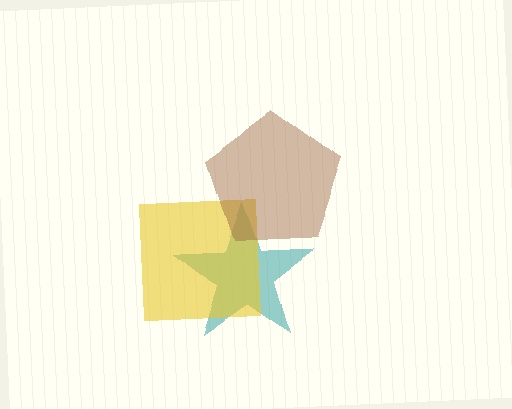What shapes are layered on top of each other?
The layered shapes are: a teal star, a yellow square, a brown pentagon.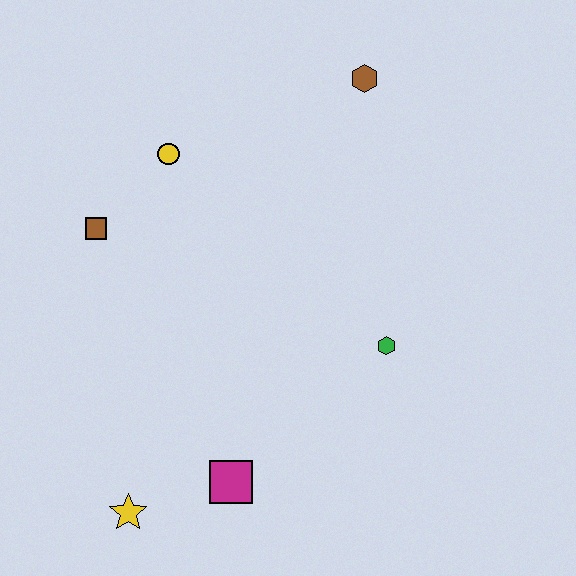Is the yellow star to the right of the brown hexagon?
No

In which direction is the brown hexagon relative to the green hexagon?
The brown hexagon is above the green hexagon.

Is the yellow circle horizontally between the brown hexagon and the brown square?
Yes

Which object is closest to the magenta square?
The yellow star is closest to the magenta square.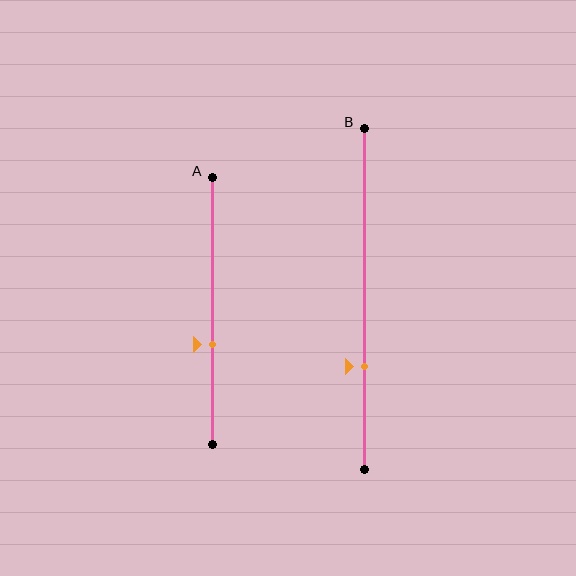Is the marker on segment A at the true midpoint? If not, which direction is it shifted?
No, the marker on segment A is shifted downward by about 13% of the segment length.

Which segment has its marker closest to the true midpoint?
Segment A has its marker closest to the true midpoint.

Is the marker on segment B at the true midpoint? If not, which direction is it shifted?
No, the marker on segment B is shifted downward by about 20% of the segment length.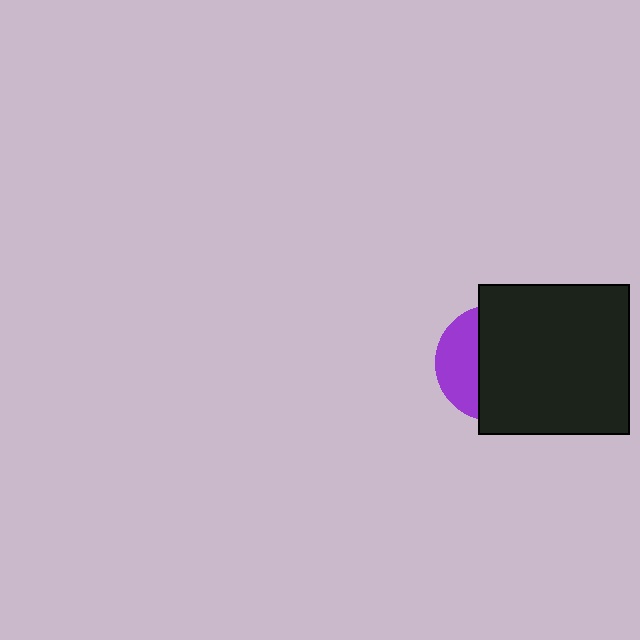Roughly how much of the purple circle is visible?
A small part of it is visible (roughly 34%).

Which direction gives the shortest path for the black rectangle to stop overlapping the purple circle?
Moving right gives the shortest separation.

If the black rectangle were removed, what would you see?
You would see the complete purple circle.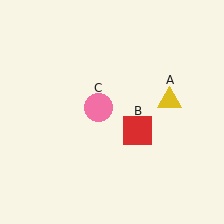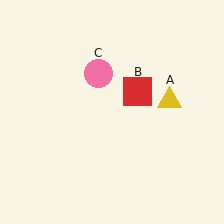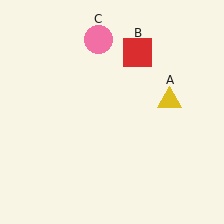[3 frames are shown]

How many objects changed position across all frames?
2 objects changed position: red square (object B), pink circle (object C).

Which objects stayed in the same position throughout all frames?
Yellow triangle (object A) remained stationary.